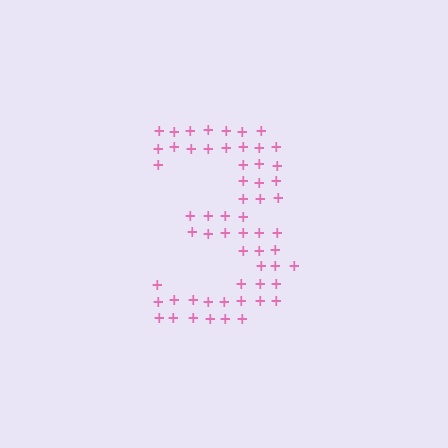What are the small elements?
The small elements are plus signs.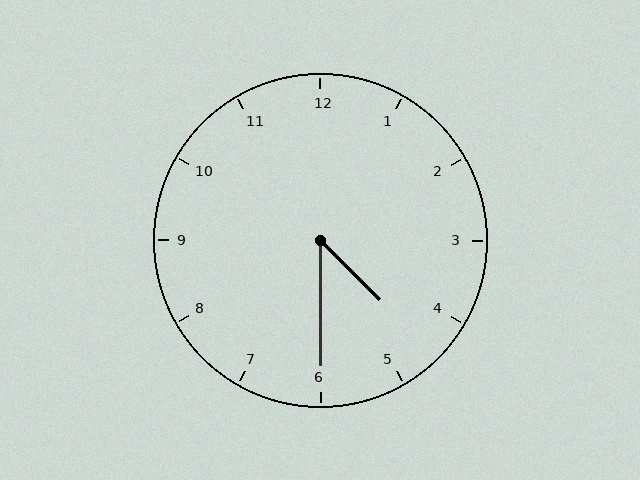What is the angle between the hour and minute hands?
Approximately 45 degrees.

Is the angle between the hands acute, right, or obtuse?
It is acute.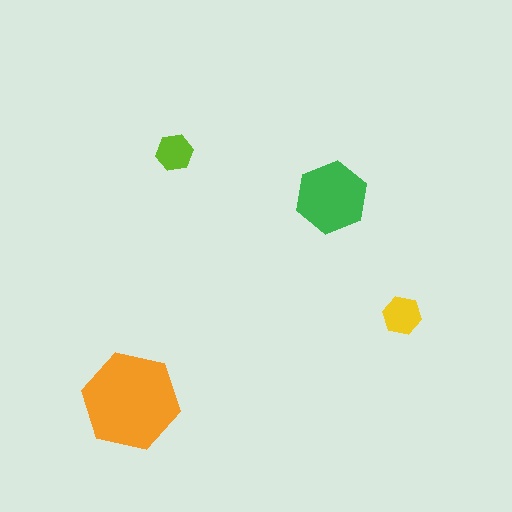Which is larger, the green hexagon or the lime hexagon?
The green one.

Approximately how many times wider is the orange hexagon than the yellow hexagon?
About 2.5 times wider.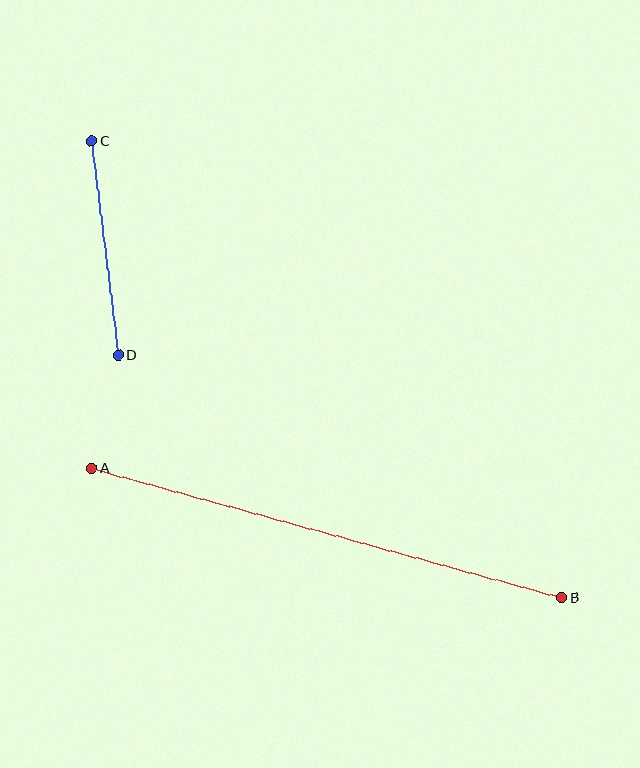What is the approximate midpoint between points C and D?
The midpoint is at approximately (105, 248) pixels.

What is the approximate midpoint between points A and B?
The midpoint is at approximately (327, 533) pixels.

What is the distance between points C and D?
The distance is approximately 216 pixels.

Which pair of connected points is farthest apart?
Points A and B are farthest apart.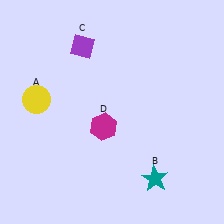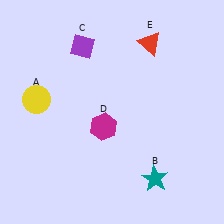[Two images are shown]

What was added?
A red triangle (E) was added in Image 2.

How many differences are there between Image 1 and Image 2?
There is 1 difference between the two images.